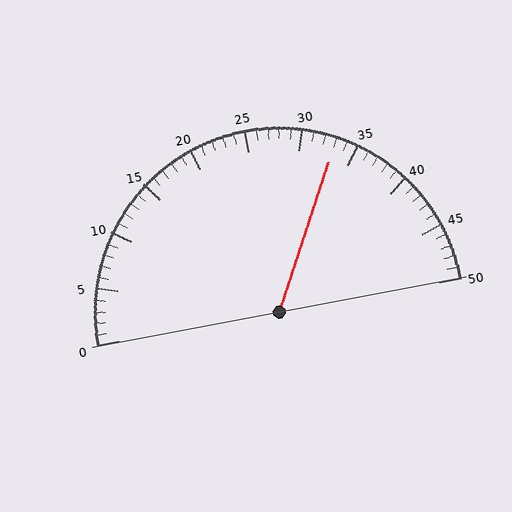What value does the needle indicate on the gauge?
The needle indicates approximately 33.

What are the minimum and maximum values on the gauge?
The gauge ranges from 0 to 50.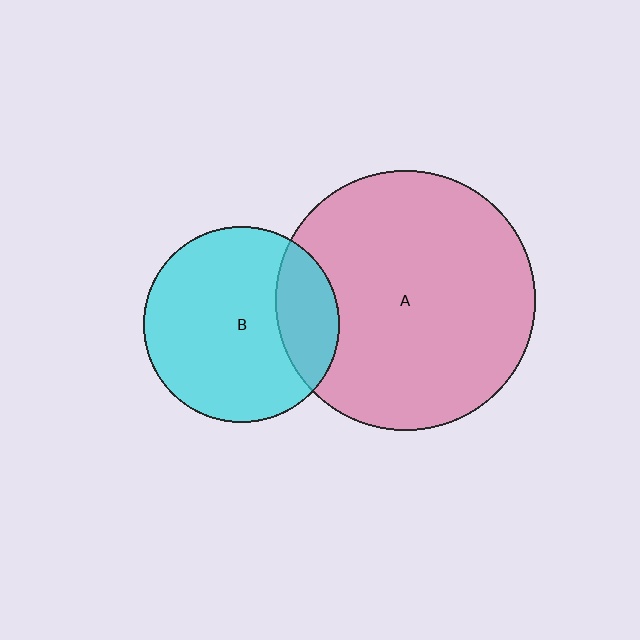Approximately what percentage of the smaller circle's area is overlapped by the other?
Approximately 20%.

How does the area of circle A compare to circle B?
Approximately 1.8 times.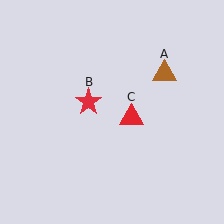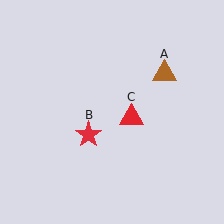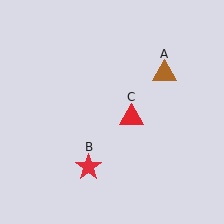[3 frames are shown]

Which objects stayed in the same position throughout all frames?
Brown triangle (object A) and red triangle (object C) remained stationary.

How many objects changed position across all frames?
1 object changed position: red star (object B).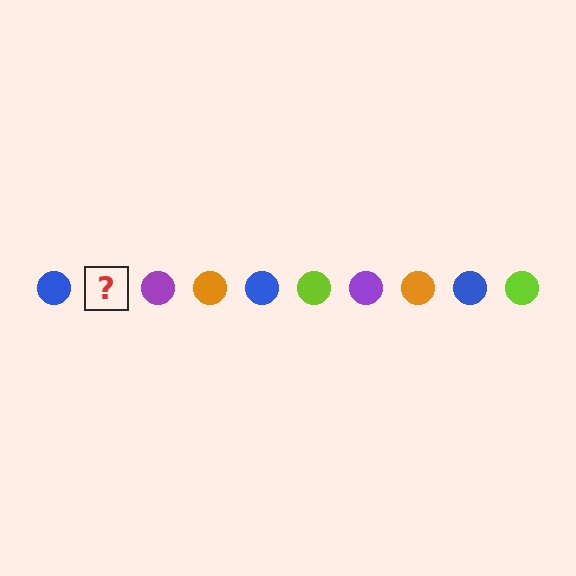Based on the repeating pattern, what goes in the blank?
The blank should be a lime circle.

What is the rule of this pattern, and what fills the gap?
The rule is that the pattern cycles through blue, lime, purple, orange circles. The gap should be filled with a lime circle.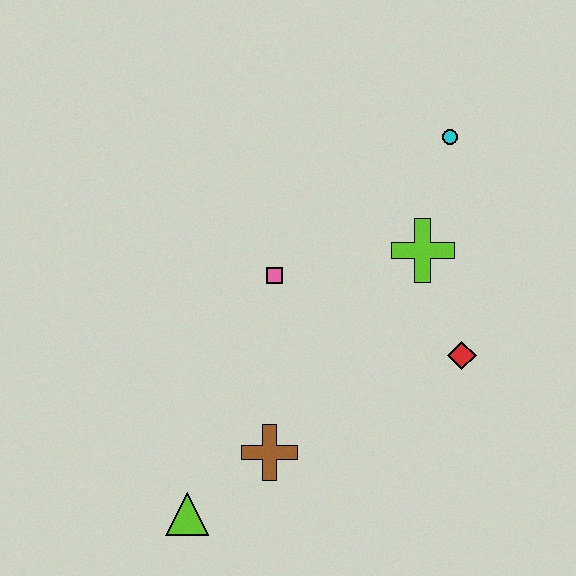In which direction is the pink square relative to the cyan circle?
The pink square is to the left of the cyan circle.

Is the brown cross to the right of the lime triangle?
Yes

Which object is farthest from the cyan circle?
The lime triangle is farthest from the cyan circle.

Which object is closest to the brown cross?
The lime triangle is closest to the brown cross.